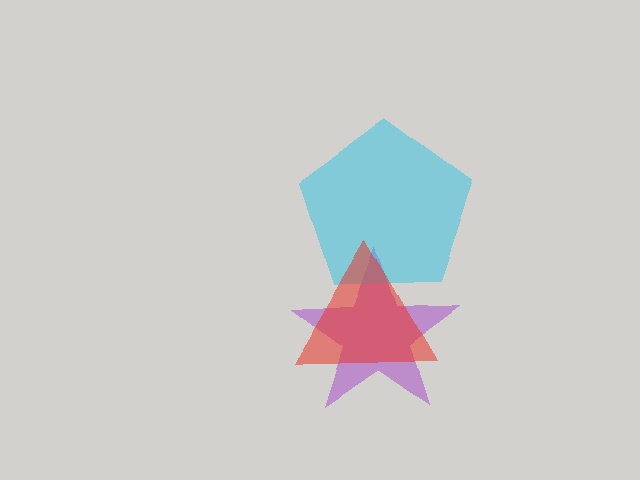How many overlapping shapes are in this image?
There are 3 overlapping shapes in the image.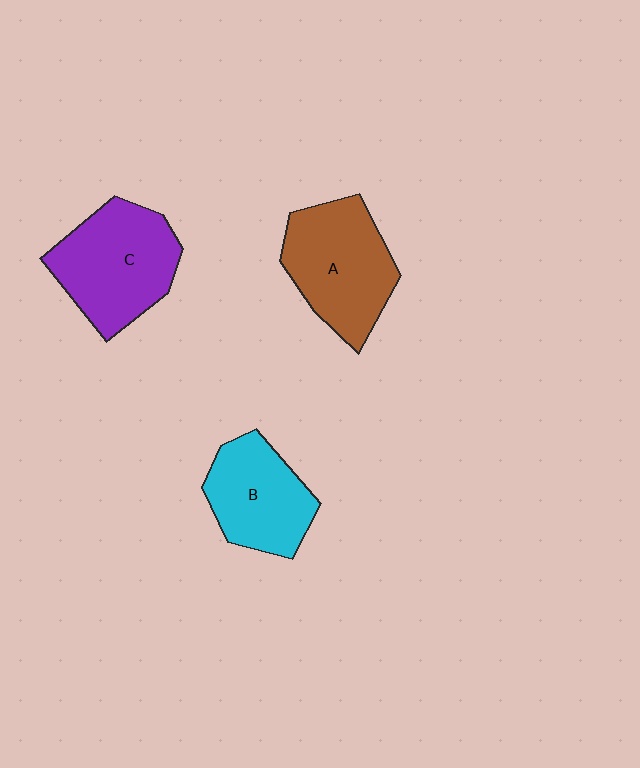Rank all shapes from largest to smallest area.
From largest to smallest: C (purple), A (brown), B (cyan).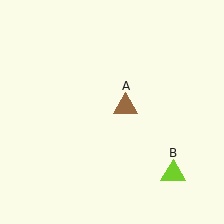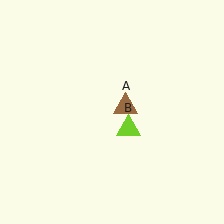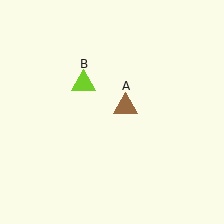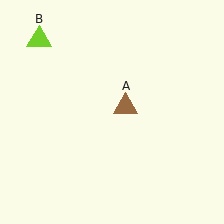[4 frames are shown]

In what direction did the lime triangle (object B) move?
The lime triangle (object B) moved up and to the left.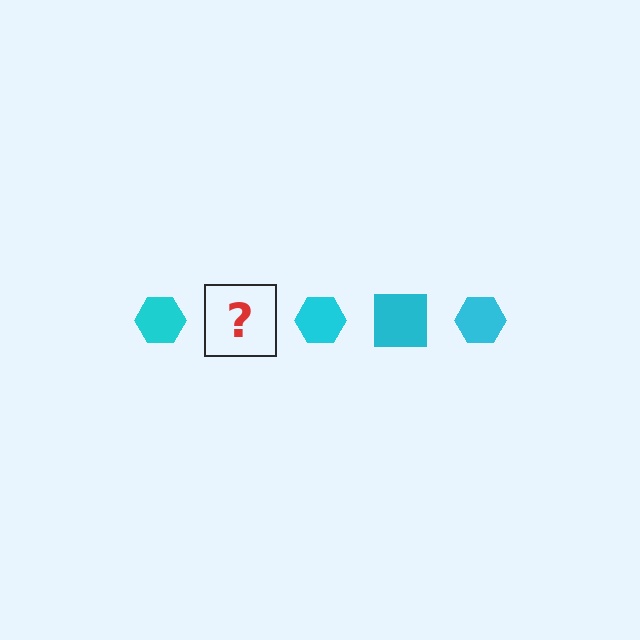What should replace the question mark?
The question mark should be replaced with a cyan square.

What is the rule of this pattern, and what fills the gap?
The rule is that the pattern cycles through hexagon, square shapes in cyan. The gap should be filled with a cyan square.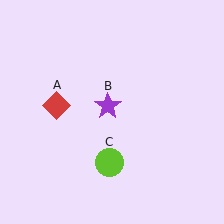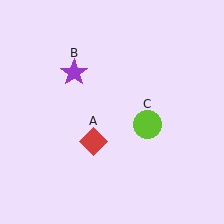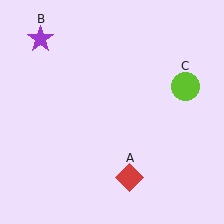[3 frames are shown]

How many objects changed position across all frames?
3 objects changed position: red diamond (object A), purple star (object B), lime circle (object C).